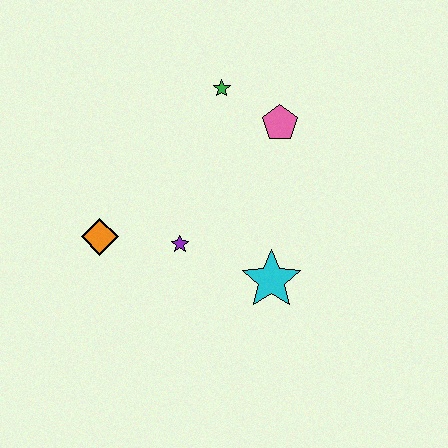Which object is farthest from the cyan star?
The green star is farthest from the cyan star.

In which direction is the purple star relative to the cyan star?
The purple star is to the left of the cyan star.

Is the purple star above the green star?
No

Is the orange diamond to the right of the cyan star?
No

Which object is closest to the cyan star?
The purple star is closest to the cyan star.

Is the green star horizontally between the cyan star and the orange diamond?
Yes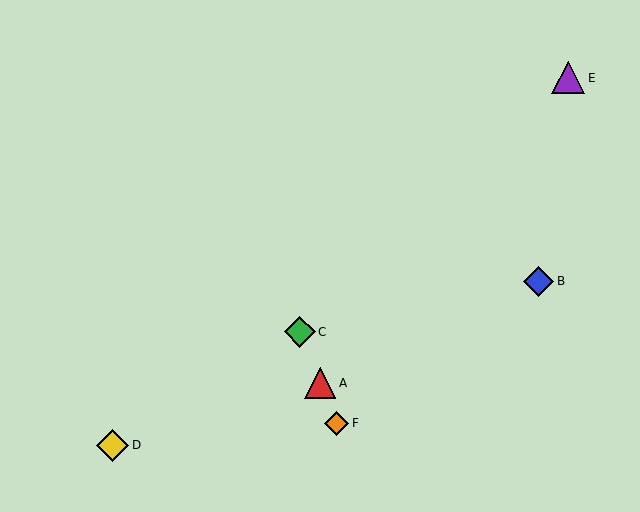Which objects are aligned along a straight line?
Objects A, C, F are aligned along a straight line.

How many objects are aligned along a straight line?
3 objects (A, C, F) are aligned along a straight line.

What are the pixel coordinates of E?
Object E is at (568, 78).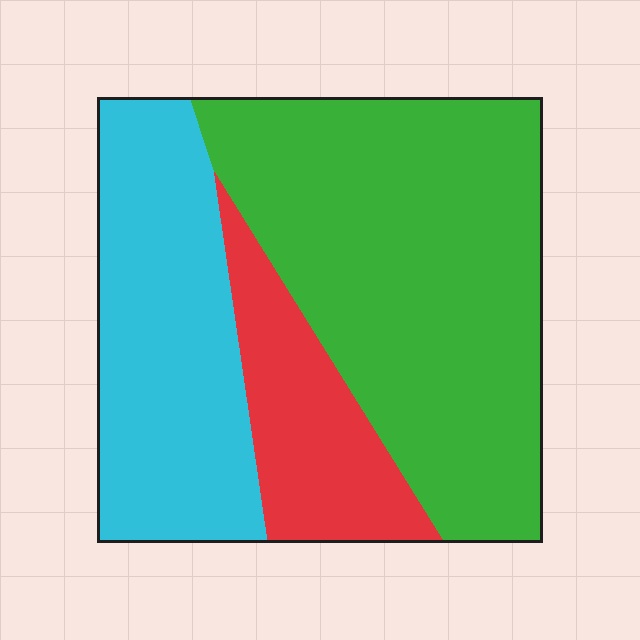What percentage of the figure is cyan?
Cyan covers about 30% of the figure.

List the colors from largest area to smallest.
From largest to smallest: green, cyan, red.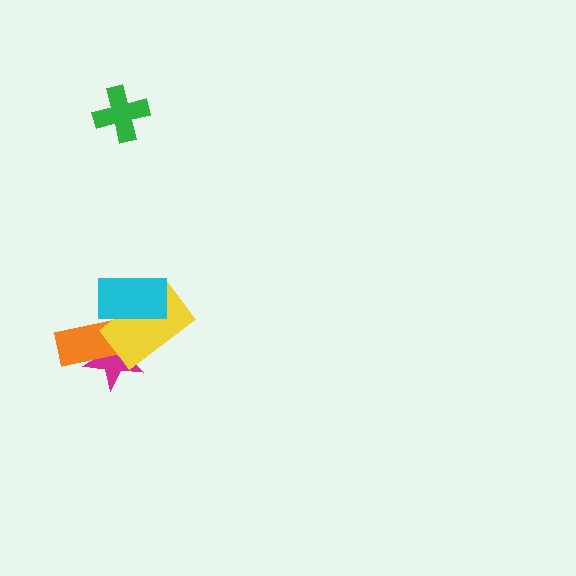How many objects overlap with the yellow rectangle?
2 objects overlap with the yellow rectangle.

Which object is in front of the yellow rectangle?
The cyan rectangle is in front of the yellow rectangle.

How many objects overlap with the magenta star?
2 objects overlap with the magenta star.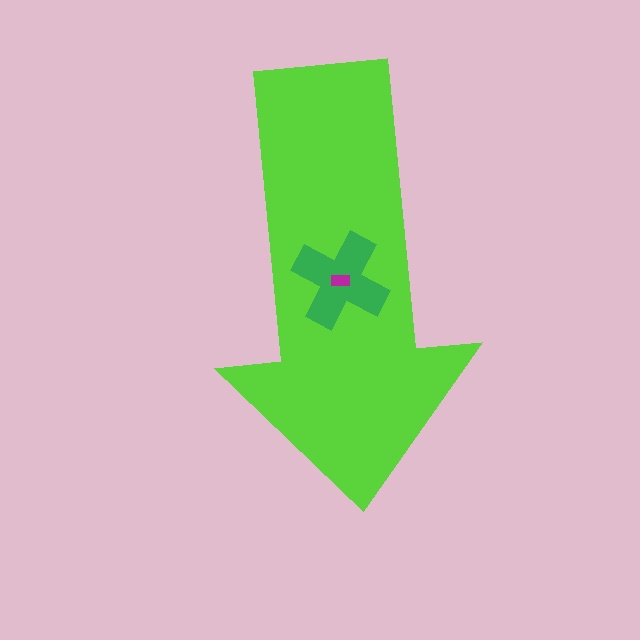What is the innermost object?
The magenta rectangle.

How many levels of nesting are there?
3.